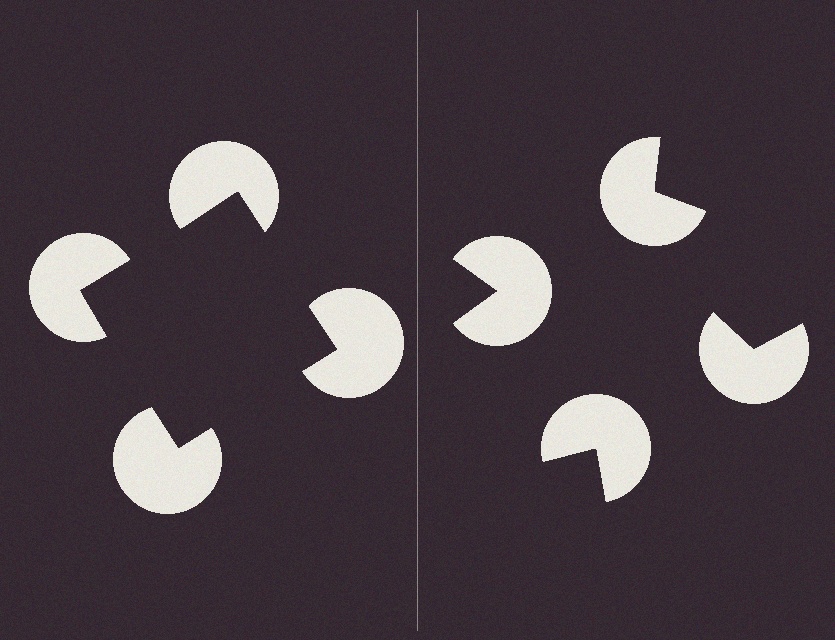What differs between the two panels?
The pac-man discs are positioned identically on both sides; only the wedge orientations differ. On the left they align to a square; on the right they are misaligned.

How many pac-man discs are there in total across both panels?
8 — 4 on each side.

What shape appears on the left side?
An illusory square.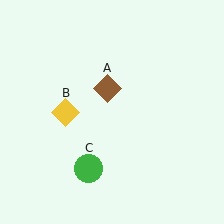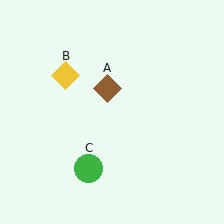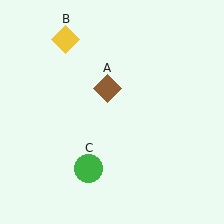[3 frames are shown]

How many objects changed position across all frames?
1 object changed position: yellow diamond (object B).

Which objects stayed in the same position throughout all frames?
Brown diamond (object A) and green circle (object C) remained stationary.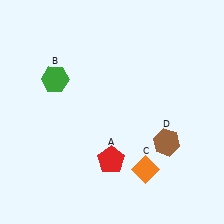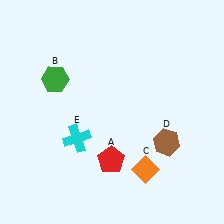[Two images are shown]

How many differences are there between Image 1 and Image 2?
There is 1 difference between the two images.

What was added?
A cyan cross (E) was added in Image 2.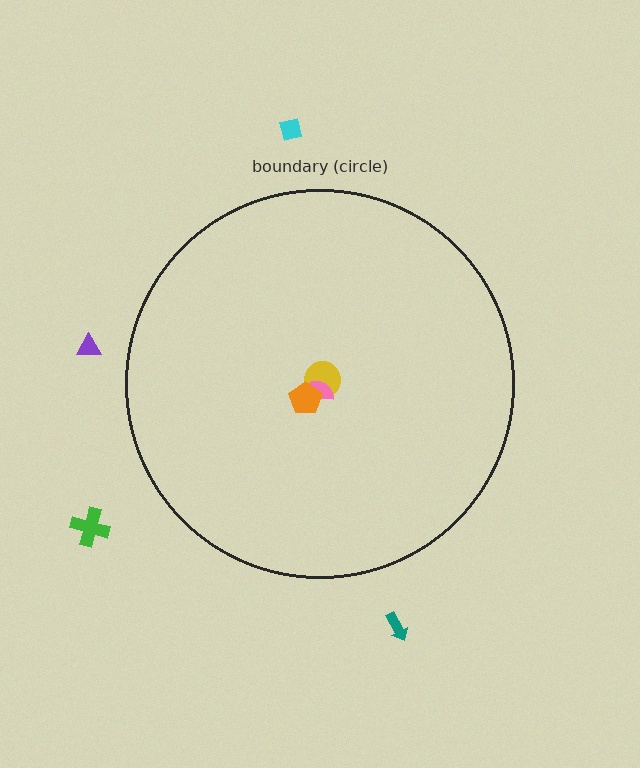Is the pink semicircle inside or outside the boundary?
Inside.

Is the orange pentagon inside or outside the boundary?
Inside.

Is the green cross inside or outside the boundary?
Outside.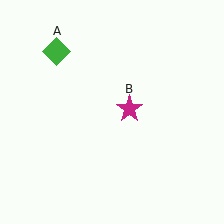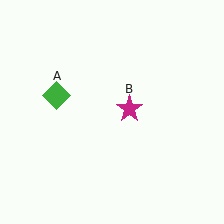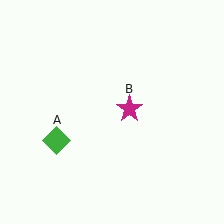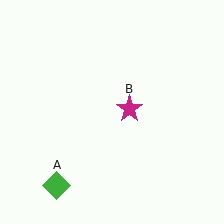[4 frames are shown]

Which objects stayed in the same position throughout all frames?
Magenta star (object B) remained stationary.